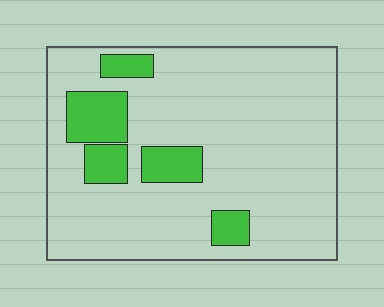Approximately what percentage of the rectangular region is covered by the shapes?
Approximately 15%.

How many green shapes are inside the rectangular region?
5.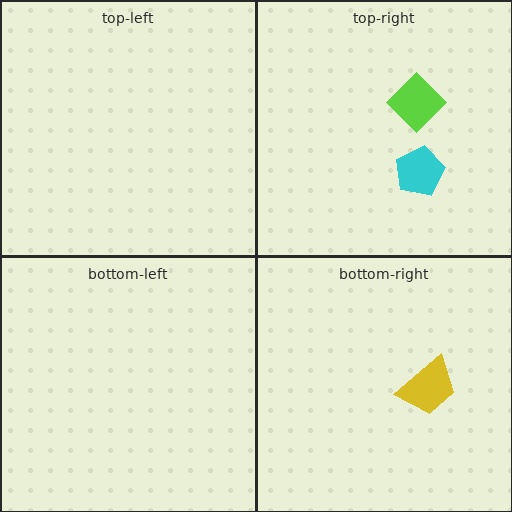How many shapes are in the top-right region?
2.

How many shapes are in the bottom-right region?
1.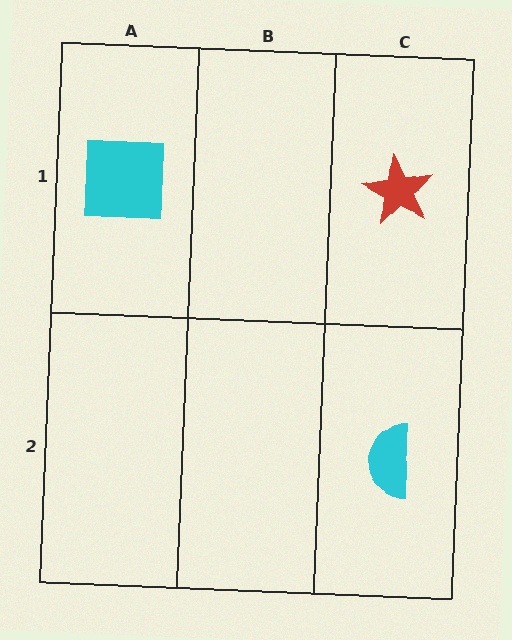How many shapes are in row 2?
1 shape.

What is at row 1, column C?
A red star.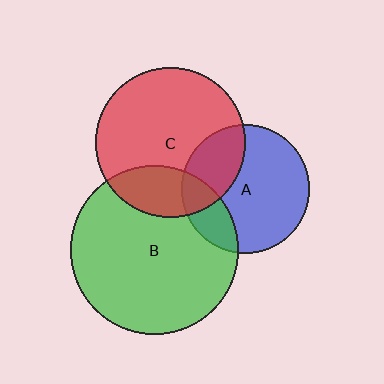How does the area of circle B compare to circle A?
Approximately 1.7 times.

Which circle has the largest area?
Circle B (green).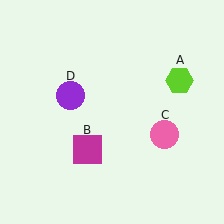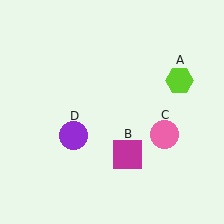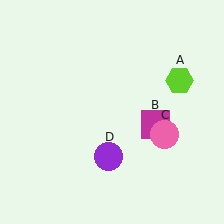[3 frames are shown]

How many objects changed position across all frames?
2 objects changed position: magenta square (object B), purple circle (object D).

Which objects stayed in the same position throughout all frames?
Lime hexagon (object A) and pink circle (object C) remained stationary.